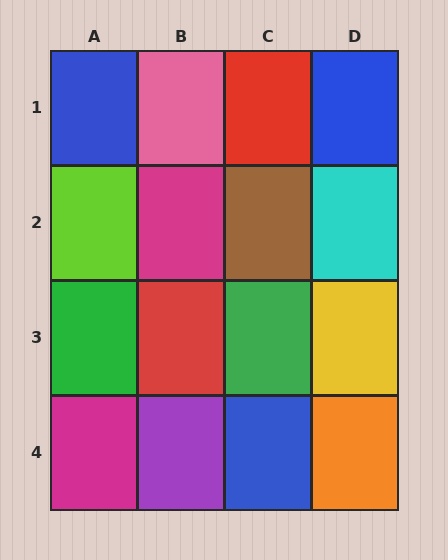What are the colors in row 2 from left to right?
Lime, magenta, brown, cyan.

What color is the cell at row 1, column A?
Blue.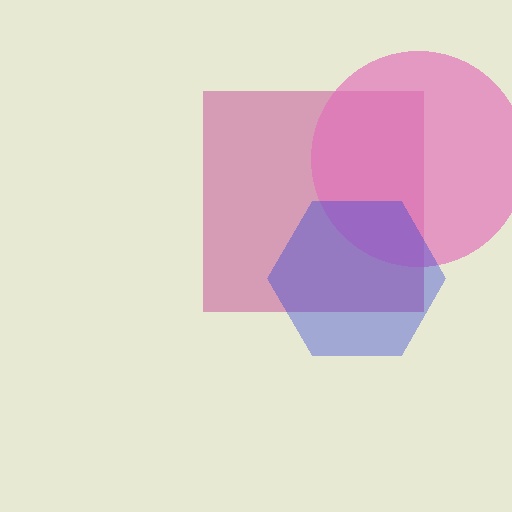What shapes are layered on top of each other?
The layered shapes are: a magenta square, a pink circle, a blue hexagon.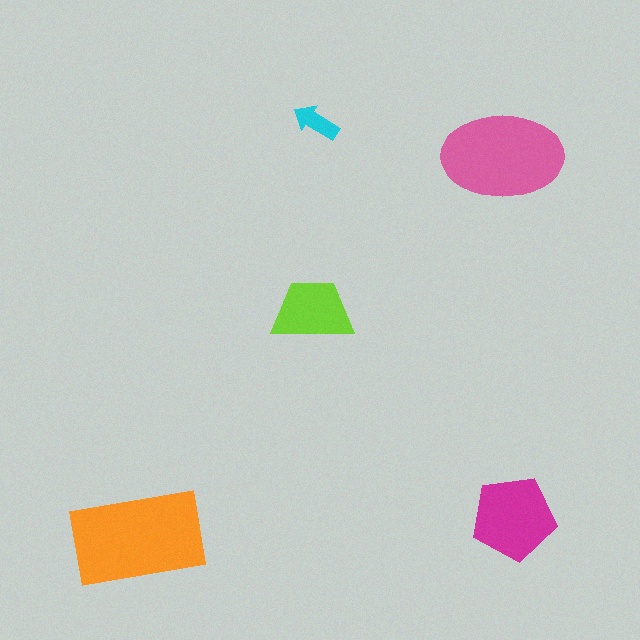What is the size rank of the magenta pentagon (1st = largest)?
3rd.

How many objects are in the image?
There are 5 objects in the image.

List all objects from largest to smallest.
The orange rectangle, the pink ellipse, the magenta pentagon, the lime trapezoid, the cyan arrow.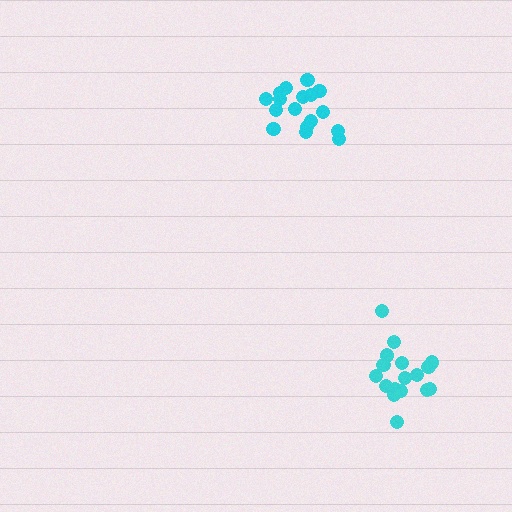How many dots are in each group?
Group 1: 17 dots, Group 2: 17 dots (34 total).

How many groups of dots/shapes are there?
There are 2 groups.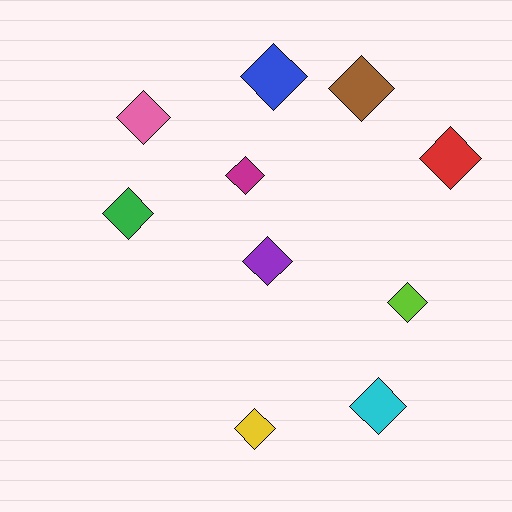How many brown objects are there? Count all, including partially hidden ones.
There is 1 brown object.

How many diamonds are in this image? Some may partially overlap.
There are 10 diamonds.